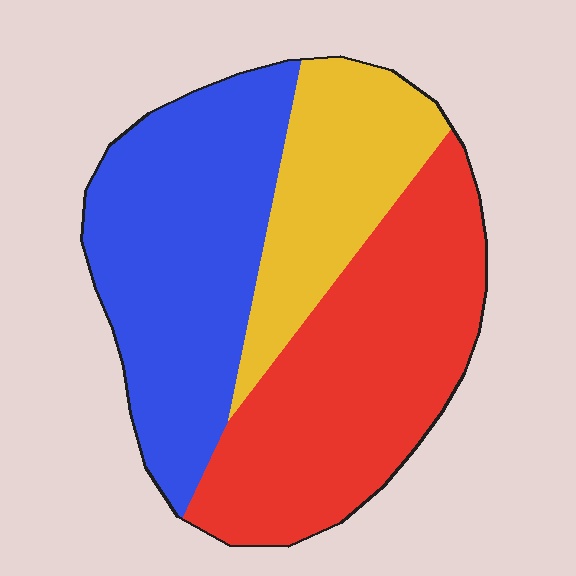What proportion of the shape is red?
Red takes up about two fifths (2/5) of the shape.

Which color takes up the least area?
Yellow, at roughly 20%.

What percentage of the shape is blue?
Blue takes up about three eighths (3/8) of the shape.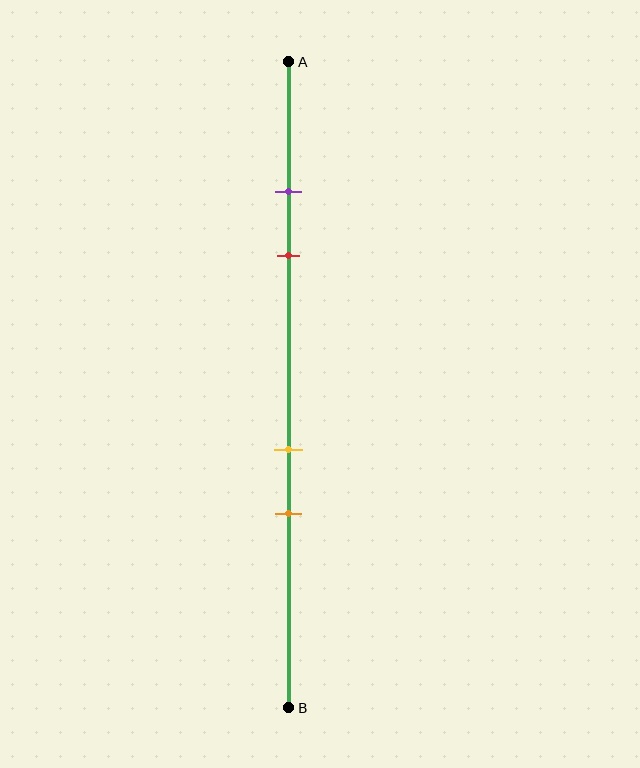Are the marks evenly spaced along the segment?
No, the marks are not evenly spaced.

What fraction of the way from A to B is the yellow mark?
The yellow mark is approximately 60% (0.6) of the way from A to B.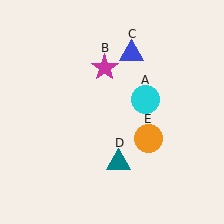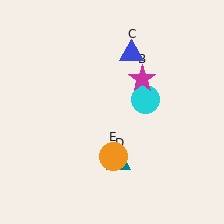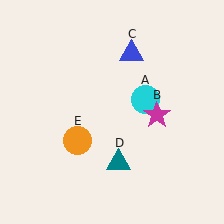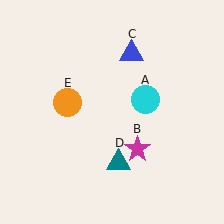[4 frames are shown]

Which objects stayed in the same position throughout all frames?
Cyan circle (object A) and blue triangle (object C) and teal triangle (object D) remained stationary.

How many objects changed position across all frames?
2 objects changed position: magenta star (object B), orange circle (object E).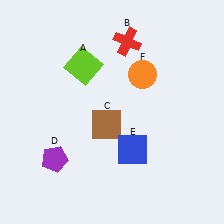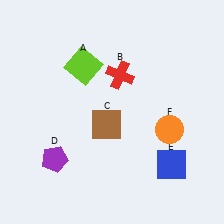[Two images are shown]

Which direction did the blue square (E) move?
The blue square (E) moved right.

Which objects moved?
The objects that moved are: the red cross (B), the blue square (E), the orange circle (F).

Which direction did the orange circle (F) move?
The orange circle (F) moved down.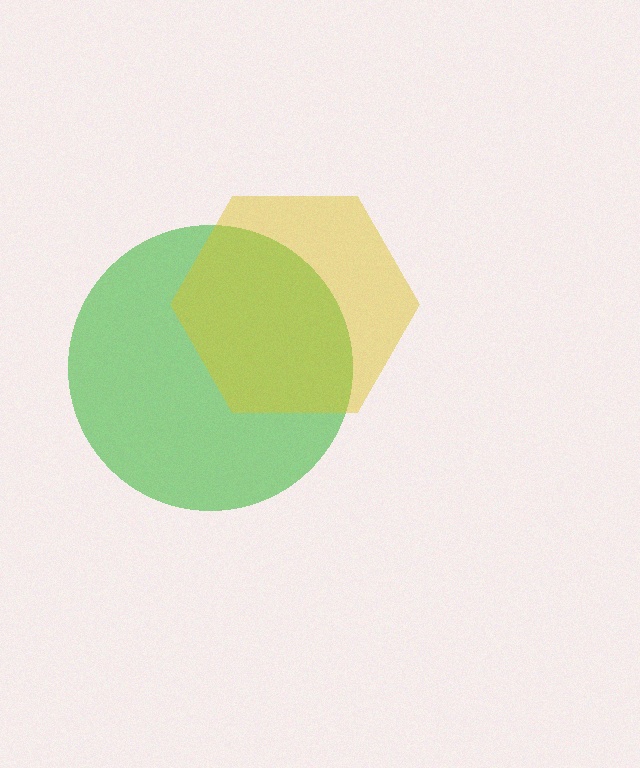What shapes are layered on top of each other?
The layered shapes are: a green circle, a yellow hexagon.